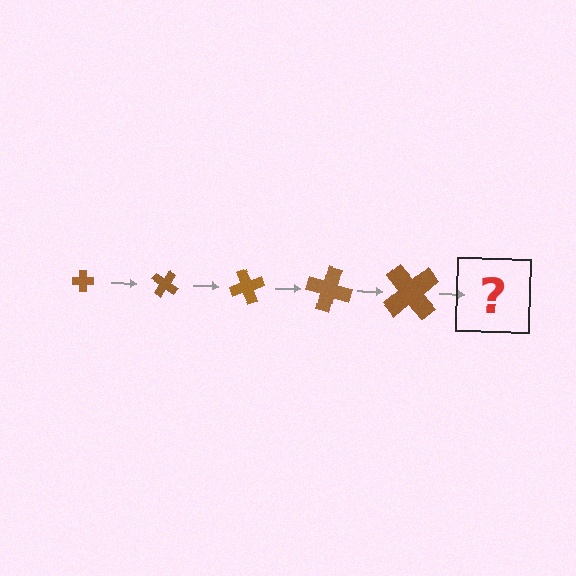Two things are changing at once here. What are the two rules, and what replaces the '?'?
The two rules are that the cross grows larger each step and it rotates 35 degrees each step. The '?' should be a cross, larger than the previous one and rotated 175 degrees from the start.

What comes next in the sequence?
The next element should be a cross, larger than the previous one and rotated 175 degrees from the start.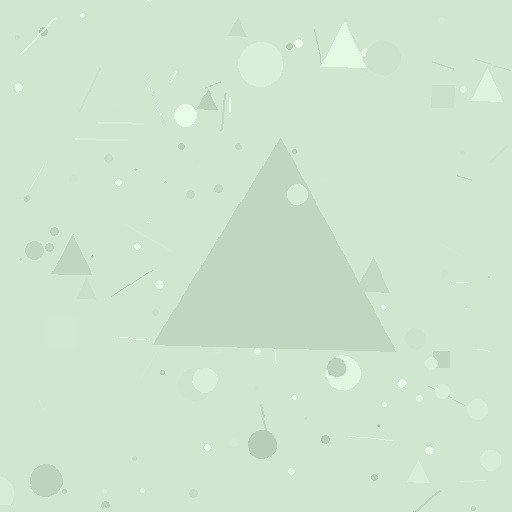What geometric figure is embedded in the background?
A triangle is embedded in the background.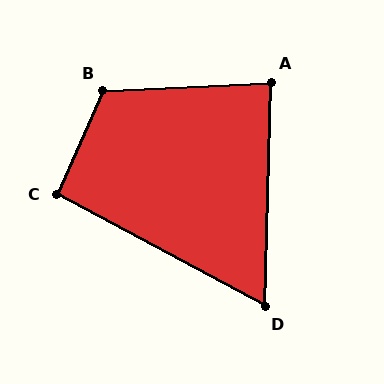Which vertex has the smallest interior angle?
D, at approximately 63 degrees.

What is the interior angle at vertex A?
Approximately 86 degrees (approximately right).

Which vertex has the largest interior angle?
B, at approximately 117 degrees.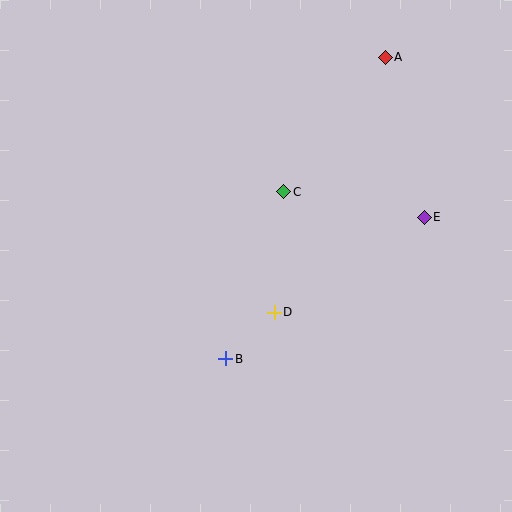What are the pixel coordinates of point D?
Point D is at (274, 312).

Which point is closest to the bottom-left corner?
Point B is closest to the bottom-left corner.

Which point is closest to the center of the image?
Point D at (274, 312) is closest to the center.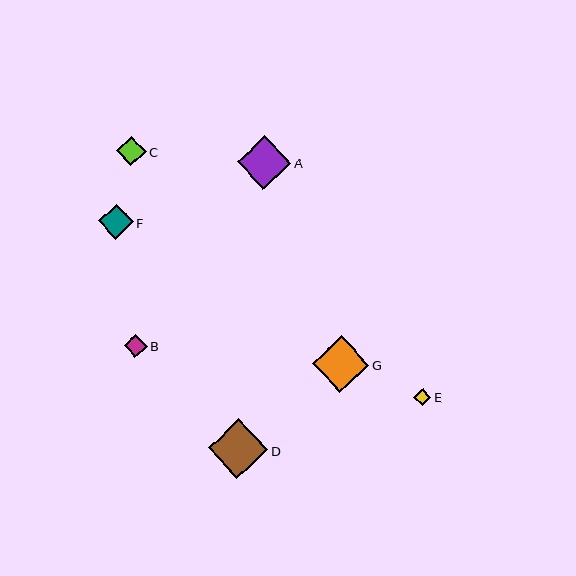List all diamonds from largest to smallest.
From largest to smallest: D, G, A, F, C, B, E.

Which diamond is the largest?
Diamond D is the largest with a size of approximately 60 pixels.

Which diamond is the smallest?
Diamond E is the smallest with a size of approximately 17 pixels.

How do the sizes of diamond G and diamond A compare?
Diamond G and diamond A are approximately the same size.